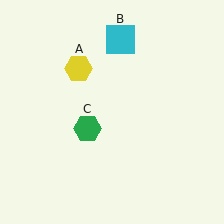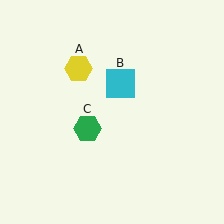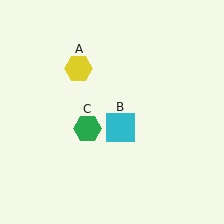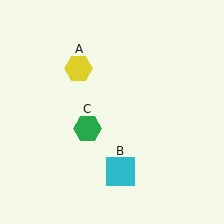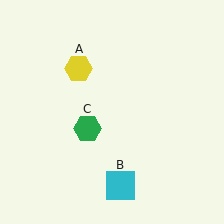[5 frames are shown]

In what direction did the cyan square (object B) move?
The cyan square (object B) moved down.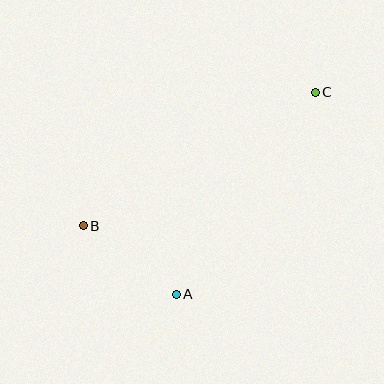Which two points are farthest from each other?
Points B and C are farthest from each other.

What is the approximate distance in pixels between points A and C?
The distance between A and C is approximately 245 pixels.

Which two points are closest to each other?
Points A and B are closest to each other.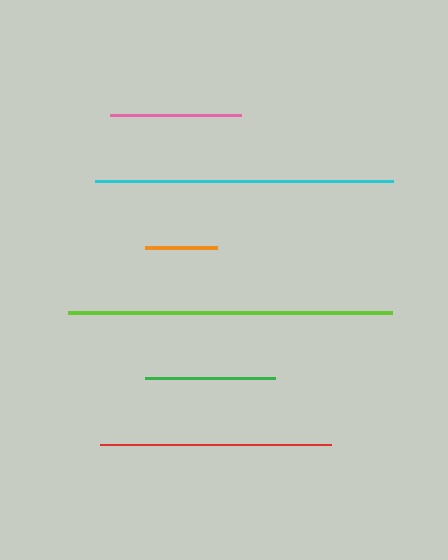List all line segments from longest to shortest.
From longest to shortest: lime, cyan, red, pink, green, orange.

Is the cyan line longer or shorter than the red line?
The cyan line is longer than the red line.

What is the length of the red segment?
The red segment is approximately 231 pixels long.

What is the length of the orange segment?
The orange segment is approximately 73 pixels long.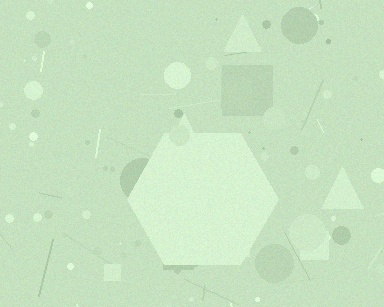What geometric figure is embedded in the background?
A hexagon is embedded in the background.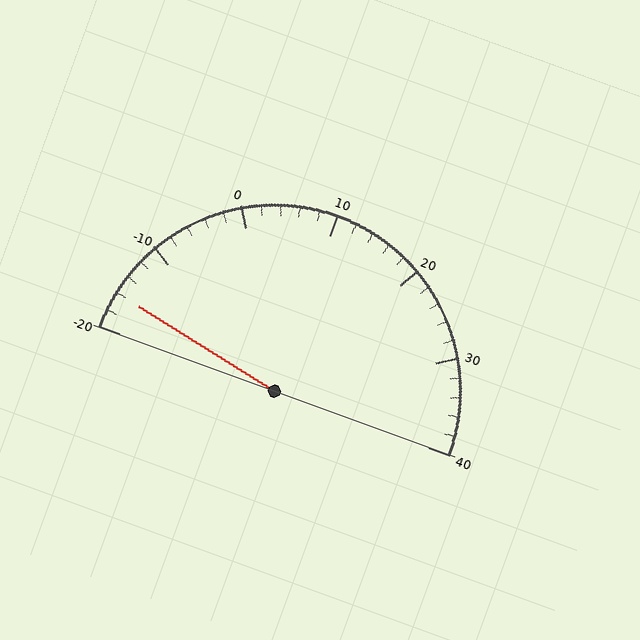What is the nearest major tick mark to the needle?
The nearest major tick mark is -20.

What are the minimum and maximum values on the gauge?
The gauge ranges from -20 to 40.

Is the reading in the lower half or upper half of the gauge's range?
The reading is in the lower half of the range (-20 to 40).